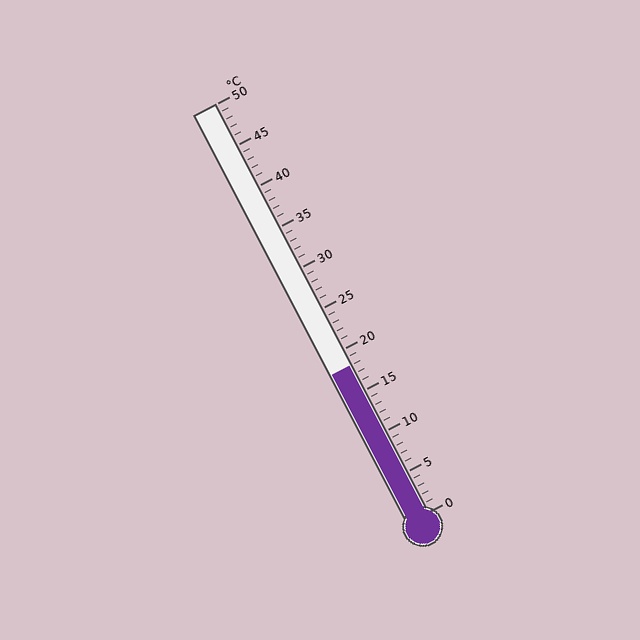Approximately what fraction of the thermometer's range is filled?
The thermometer is filled to approximately 35% of its range.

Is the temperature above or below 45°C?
The temperature is below 45°C.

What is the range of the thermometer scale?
The thermometer scale ranges from 0°C to 50°C.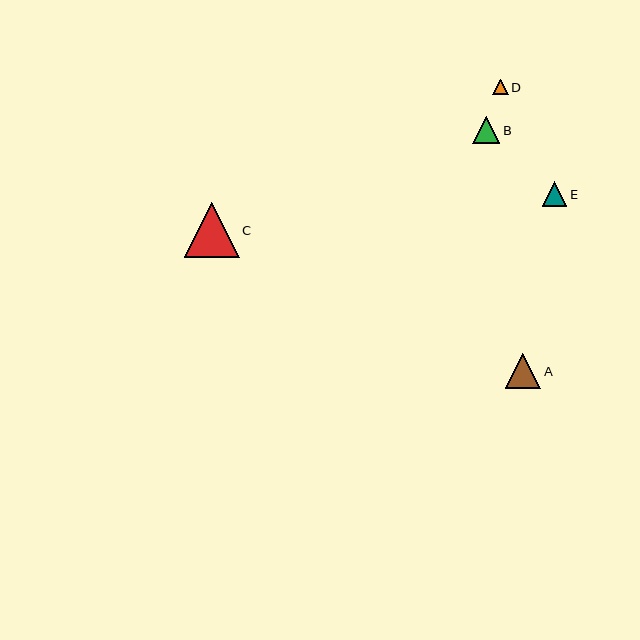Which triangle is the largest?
Triangle C is the largest with a size of approximately 54 pixels.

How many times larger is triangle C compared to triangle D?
Triangle C is approximately 3.6 times the size of triangle D.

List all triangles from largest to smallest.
From largest to smallest: C, A, B, E, D.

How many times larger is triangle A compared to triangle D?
Triangle A is approximately 2.4 times the size of triangle D.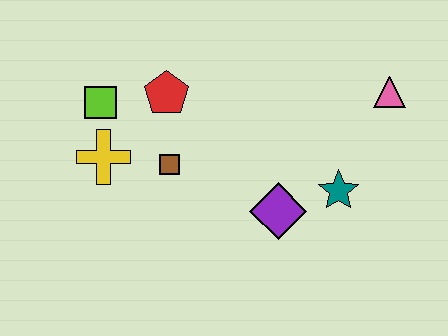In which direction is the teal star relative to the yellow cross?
The teal star is to the right of the yellow cross.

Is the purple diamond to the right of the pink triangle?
No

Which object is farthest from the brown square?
The pink triangle is farthest from the brown square.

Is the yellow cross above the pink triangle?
No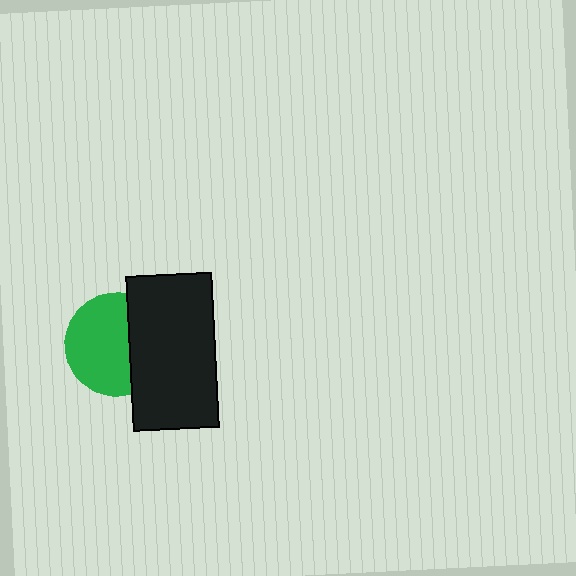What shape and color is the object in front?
The object in front is a black rectangle.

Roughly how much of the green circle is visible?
About half of it is visible (roughly 64%).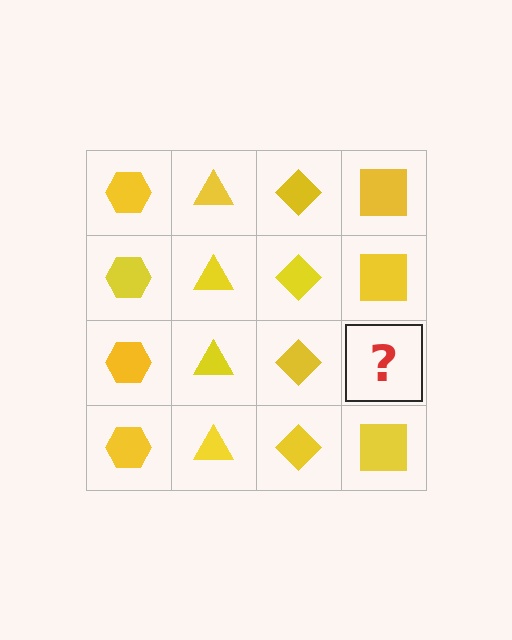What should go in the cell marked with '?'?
The missing cell should contain a yellow square.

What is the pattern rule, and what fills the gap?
The rule is that each column has a consistent shape. The gap should be filled with a yellow square.